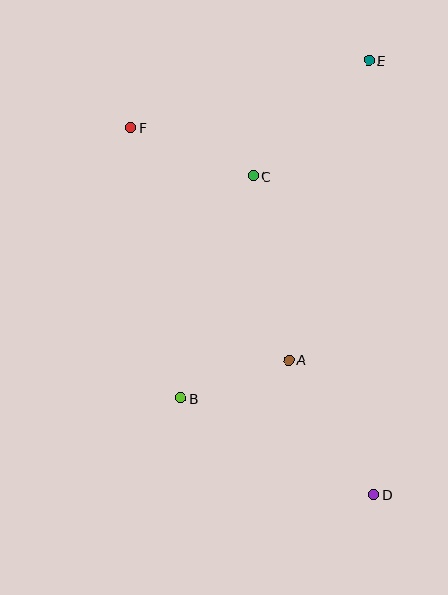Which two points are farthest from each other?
Points D and F are farthest from each other.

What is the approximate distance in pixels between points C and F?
The distance between C and F is approximately 132 pixels.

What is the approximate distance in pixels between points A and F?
The distance between A and F is approximately 281 pixels.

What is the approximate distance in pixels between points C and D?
The distance between C and D is approximately 341 pixels.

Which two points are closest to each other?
Points A and B are closest to each other.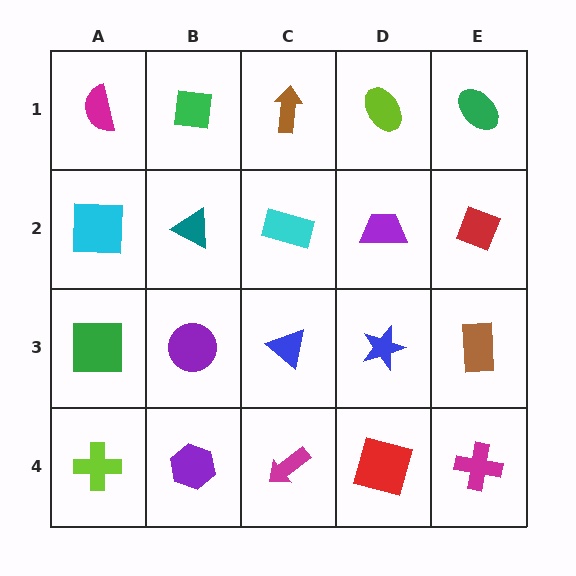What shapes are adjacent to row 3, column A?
A cyan square (row 2, column A), a lime cross (row 4, column A), a purple circle (row 3, column B).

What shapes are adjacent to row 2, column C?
A brown arrow (row 1, column C), a blue triangle (row 3, column C), a teal triangle (row 2, column B), a purple trapezoid (row 2, column D).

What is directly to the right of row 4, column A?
A purple hexagon.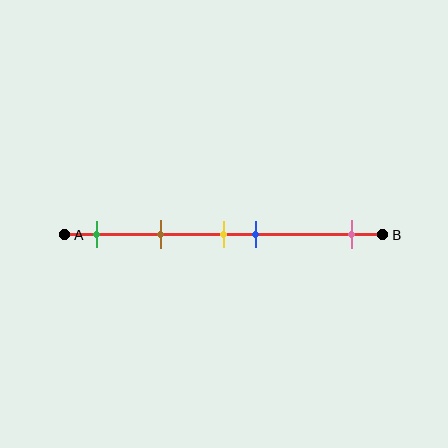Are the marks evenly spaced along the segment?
No, the marks are not evenly spaced.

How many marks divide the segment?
There are 5 marks dividing the segment.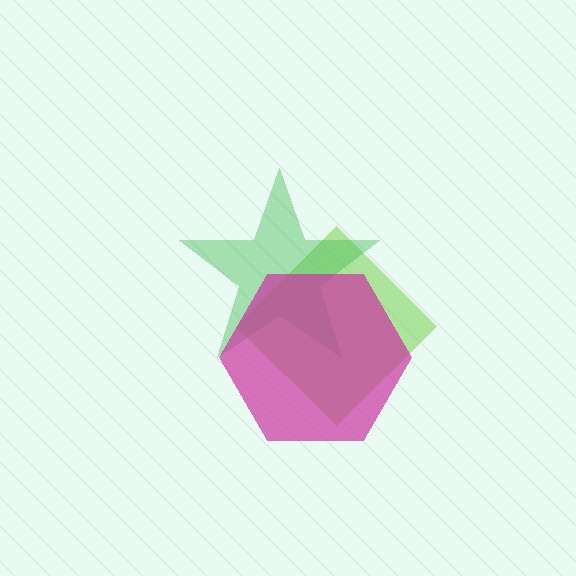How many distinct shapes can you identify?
There are 3 distinct shapes: a lime diamond, a green star, a magenta hexagon.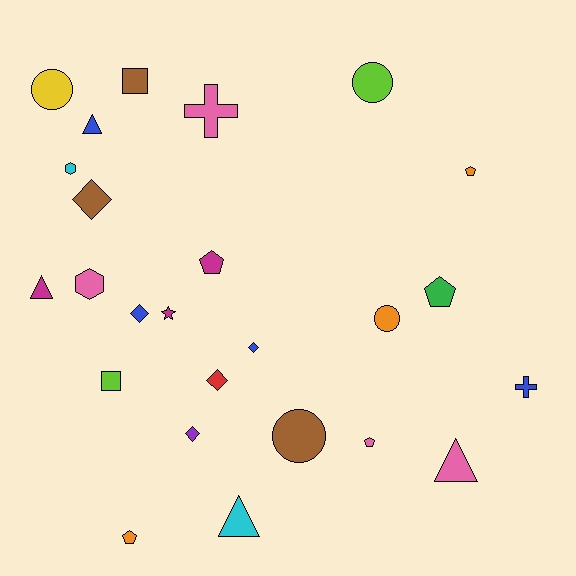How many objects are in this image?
There are 25 objects.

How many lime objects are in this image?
There are 2 lime objects.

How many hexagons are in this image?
There are 2 hexagons.